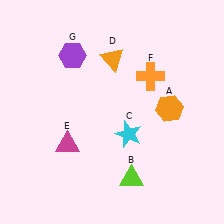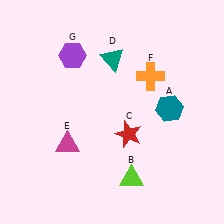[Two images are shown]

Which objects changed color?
A changed from orange to teal. C changed from cyan to red. D changed from orange to teal.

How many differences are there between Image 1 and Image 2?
There are 3 differences between the two images.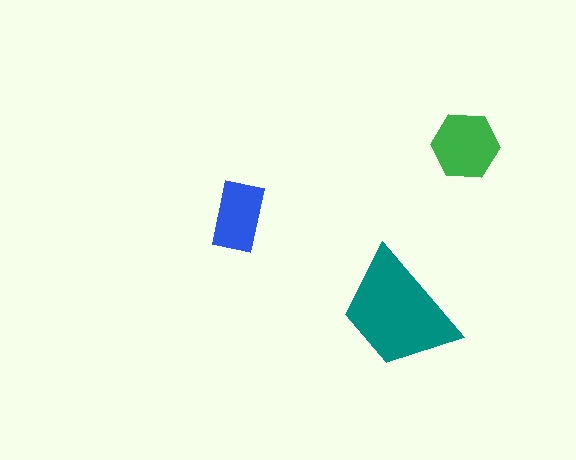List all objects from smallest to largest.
The blue rectangle, the green hexagon, the teal trapezoid.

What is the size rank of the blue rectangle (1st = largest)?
3rd.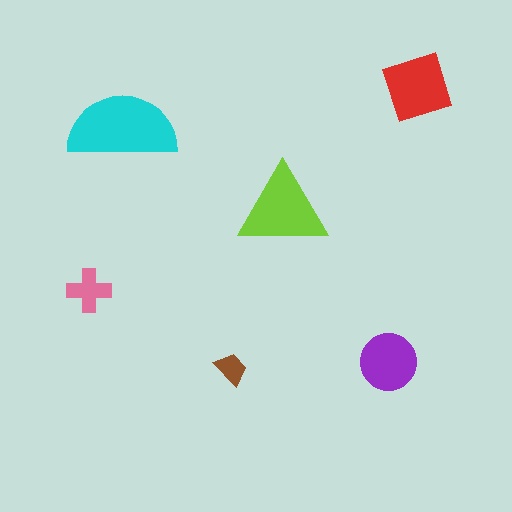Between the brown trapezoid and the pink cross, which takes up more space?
The pink cross.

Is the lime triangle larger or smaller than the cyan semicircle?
Smaller.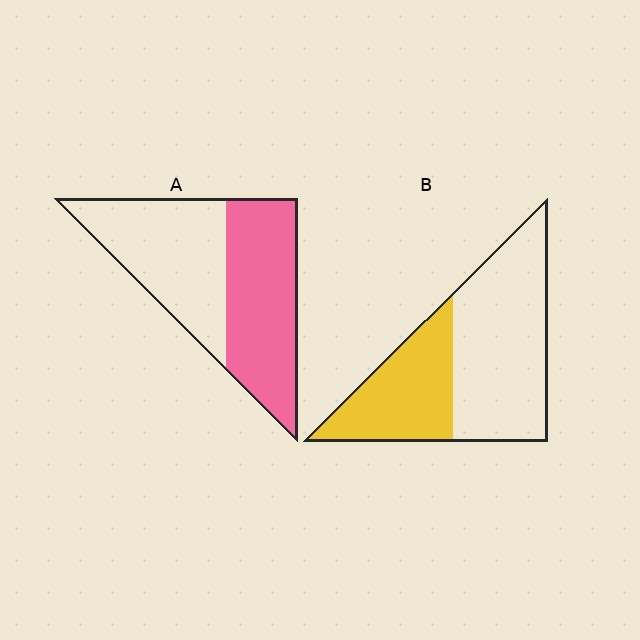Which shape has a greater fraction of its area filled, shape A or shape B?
Shape A.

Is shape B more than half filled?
No.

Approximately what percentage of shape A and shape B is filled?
A is approximately 50% and B is approximately 40%.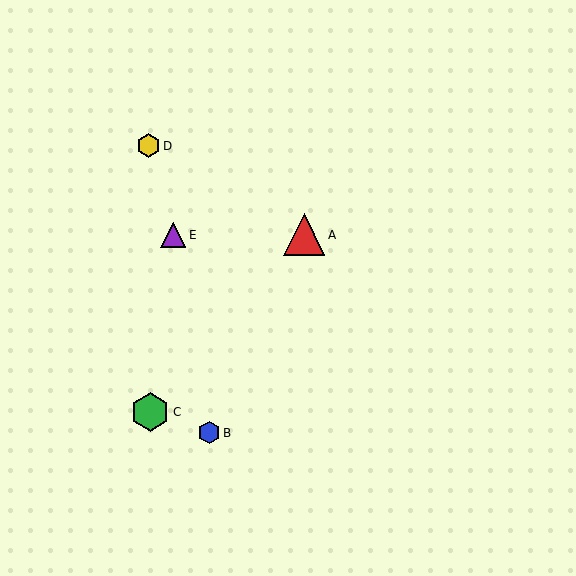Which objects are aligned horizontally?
Objects A, E are aligned horizontally.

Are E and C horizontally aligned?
No, E is at y≈235 and C is at y≈412.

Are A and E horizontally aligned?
Yes, both are at y≈235.